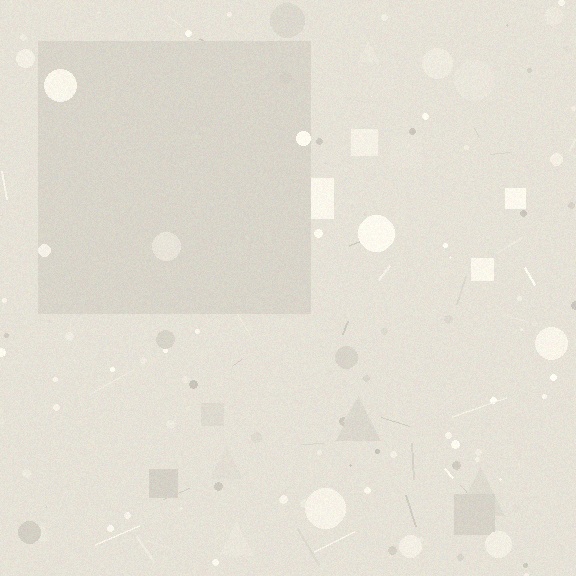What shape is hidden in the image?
A square is hidden in the image.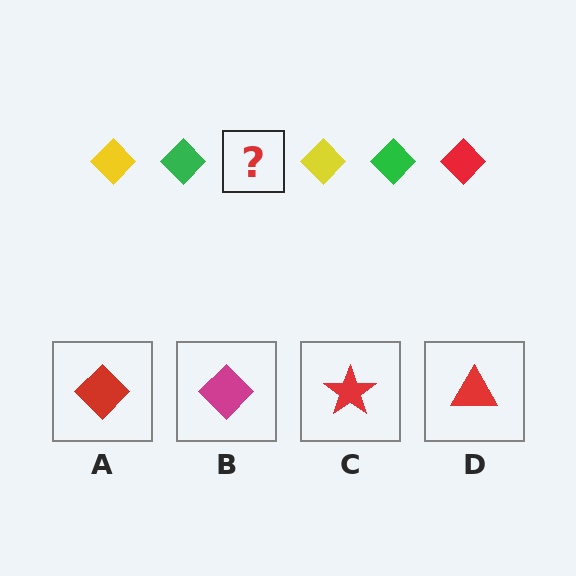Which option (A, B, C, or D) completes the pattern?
A.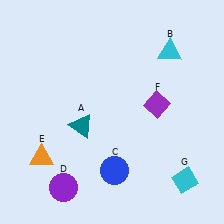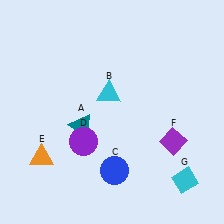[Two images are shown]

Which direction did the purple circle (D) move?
The purple circle (D) moved up.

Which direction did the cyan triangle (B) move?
The cyan triangle (B) moved left.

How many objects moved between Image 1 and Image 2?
3 objects moved between the two images.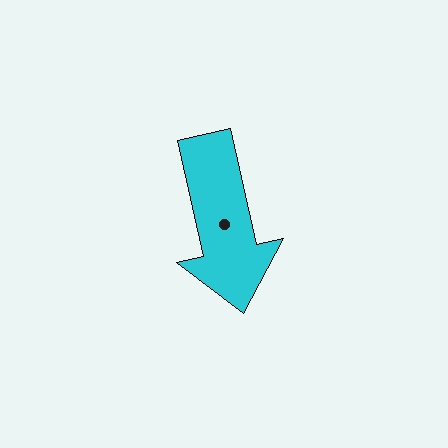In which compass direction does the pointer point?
South.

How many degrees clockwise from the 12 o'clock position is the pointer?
Approximately 167 degrees.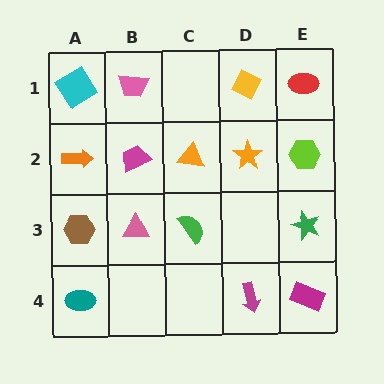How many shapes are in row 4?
3 shapes.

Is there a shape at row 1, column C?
No, that cell is empty.